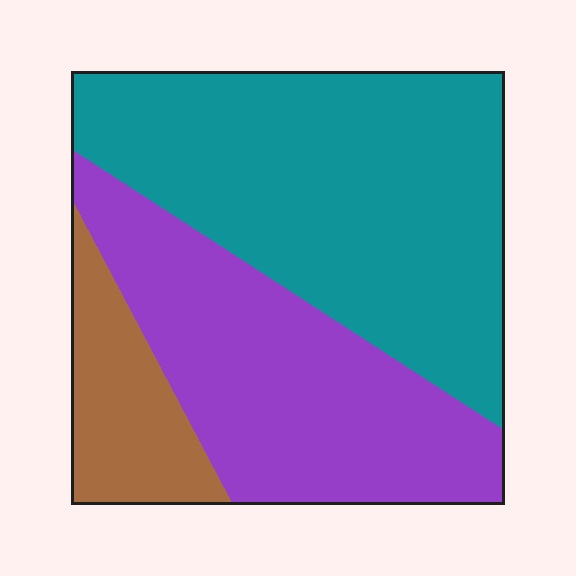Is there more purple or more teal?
Teal.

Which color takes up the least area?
Brown, at roughly 15%.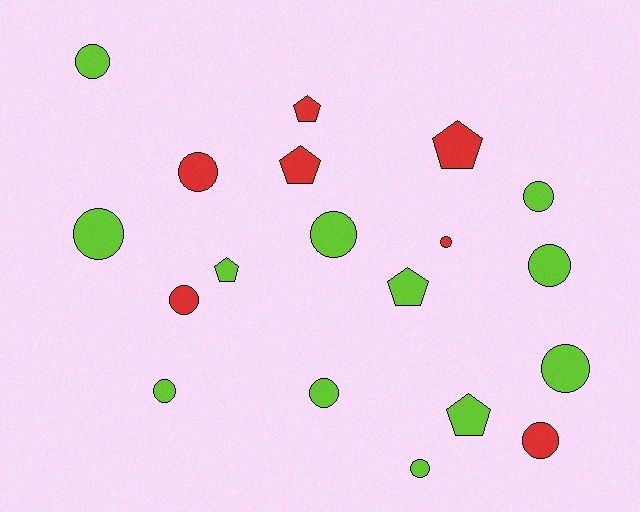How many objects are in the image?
There are 19 objects.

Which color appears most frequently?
Lime, with 12 objects.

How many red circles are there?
There are 4 red circles.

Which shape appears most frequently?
Circle, with 13 objects.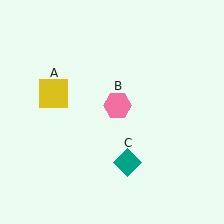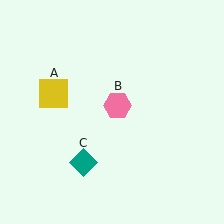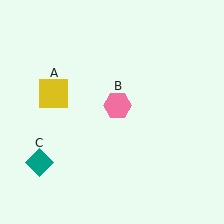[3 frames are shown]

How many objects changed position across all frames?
1 object changed position: teal diamond (object C).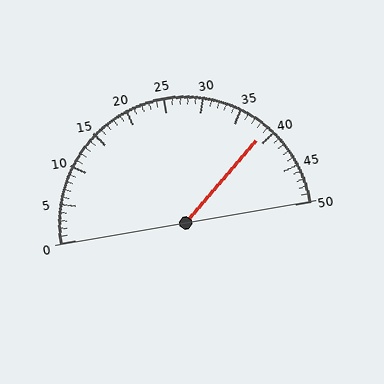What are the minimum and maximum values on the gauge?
The gauge ranges from 0 to 50.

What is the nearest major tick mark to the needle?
The nearest major tick mark is 40.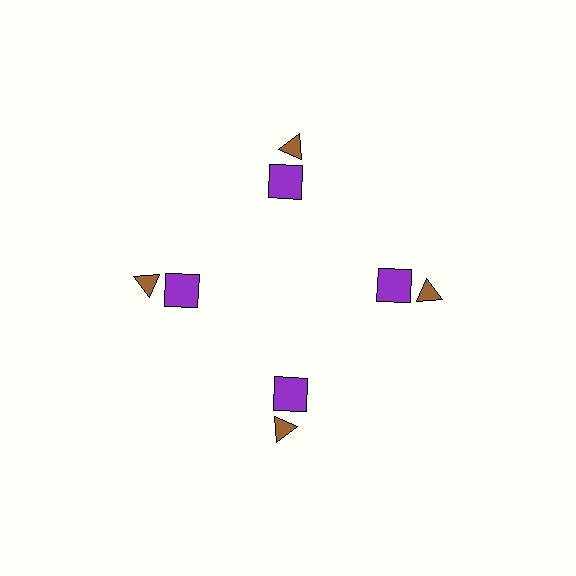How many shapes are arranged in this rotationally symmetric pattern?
There are 8 shapes, arranged in 4 groups of 2.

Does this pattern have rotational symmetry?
Yes, this pattern has 4-fold rotational symmetry. It looks the same after rotating 90 degrees around the center.